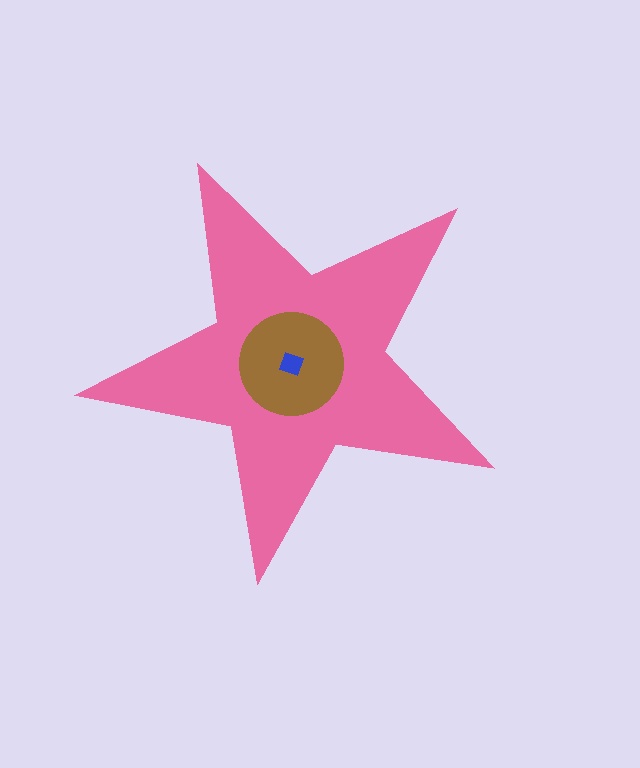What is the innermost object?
The blue diamond.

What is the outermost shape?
The pink star.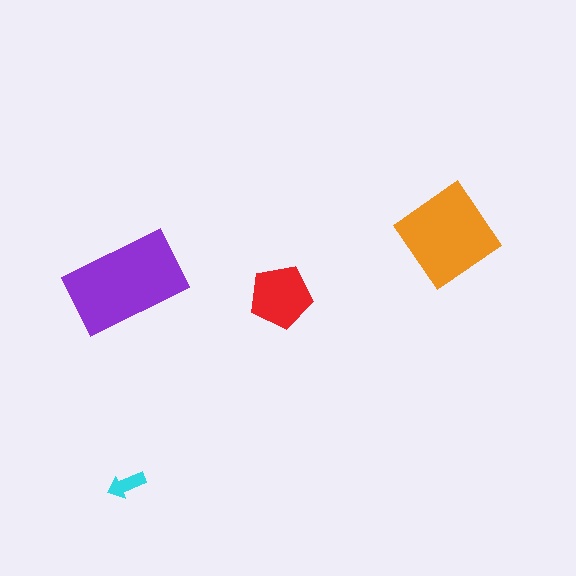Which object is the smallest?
The cyan arrow.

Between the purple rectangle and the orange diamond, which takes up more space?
The purple rectangle.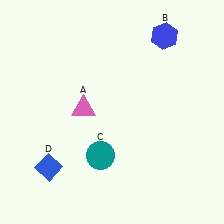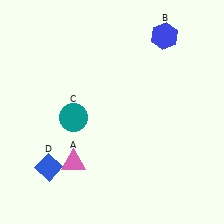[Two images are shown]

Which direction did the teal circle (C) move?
The teal circle (C) moved up.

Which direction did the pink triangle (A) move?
The pink triangle (A) moved down.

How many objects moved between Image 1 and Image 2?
2 objects moved between the two images.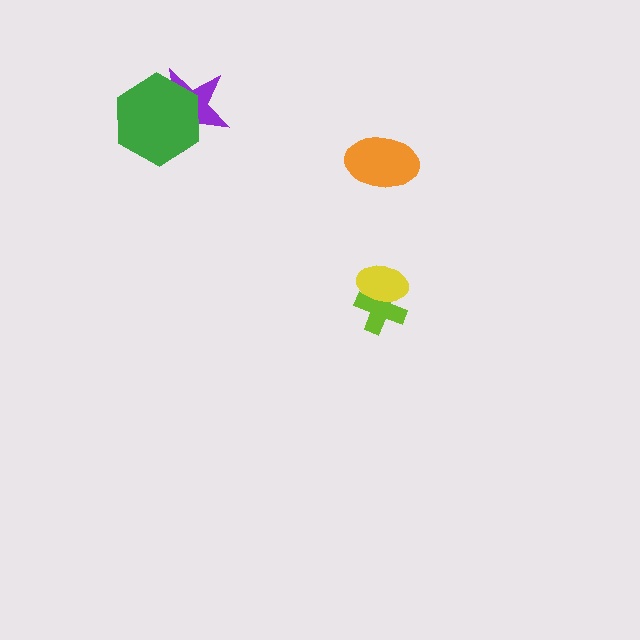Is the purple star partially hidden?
Yes, it is partially covered by another shape.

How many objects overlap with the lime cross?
1 object overlaps with the lime cross.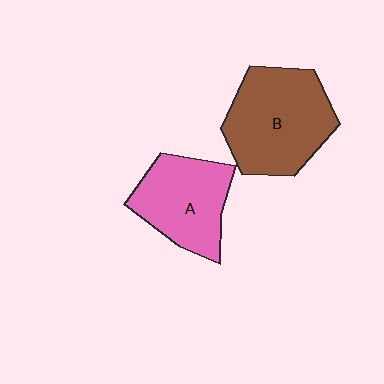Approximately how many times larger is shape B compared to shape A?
Approximately 1.3 times.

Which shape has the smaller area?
Shape A (pink).